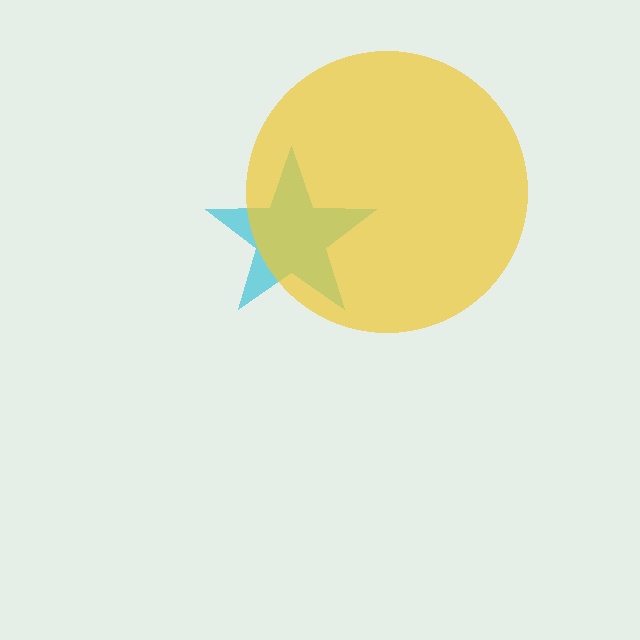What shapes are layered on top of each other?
The layered shapes are: a cyan star, a yellow circle.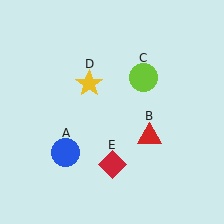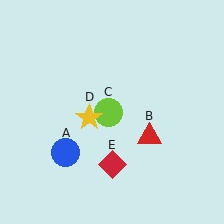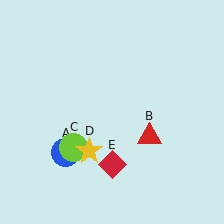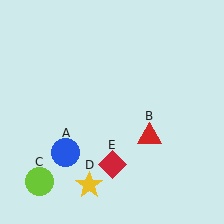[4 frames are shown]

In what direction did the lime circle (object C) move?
The lime circle (object C) moved down and to the left.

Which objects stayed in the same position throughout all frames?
Blue circle (object A) and red triangle (object B) and red diamond (object E) remained stationary.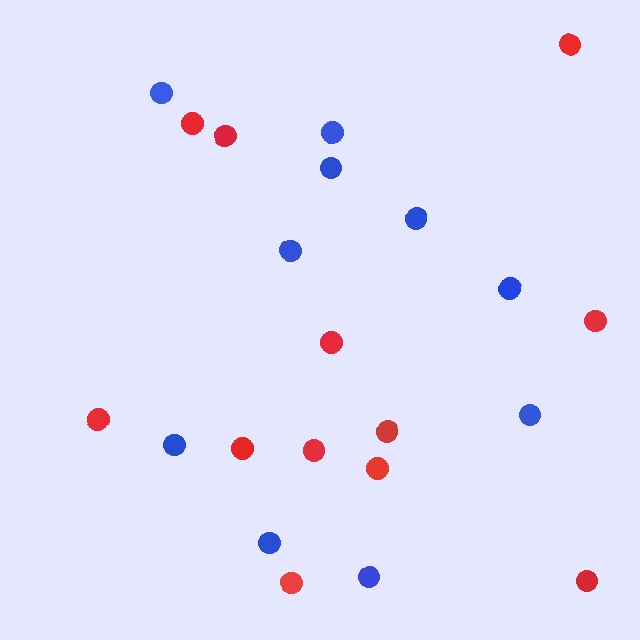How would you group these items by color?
There are 2 groups: one group of red circles (12) and one group of blue circles (10).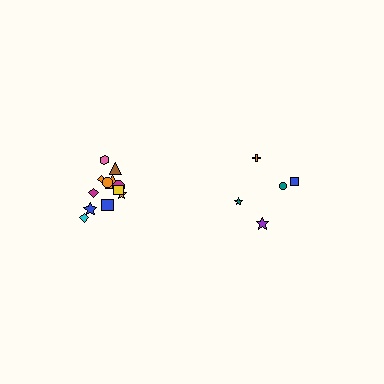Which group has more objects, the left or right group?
The left group.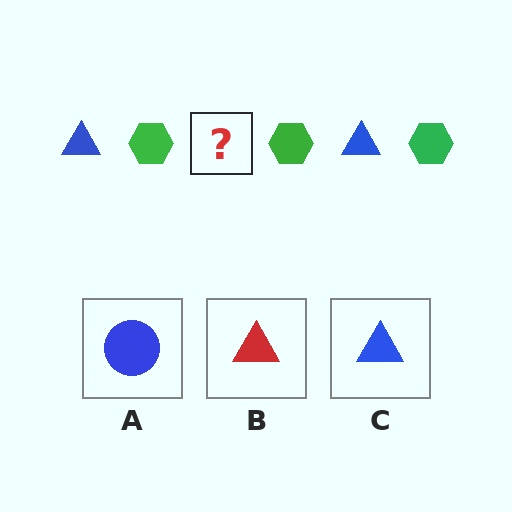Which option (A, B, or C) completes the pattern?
C.